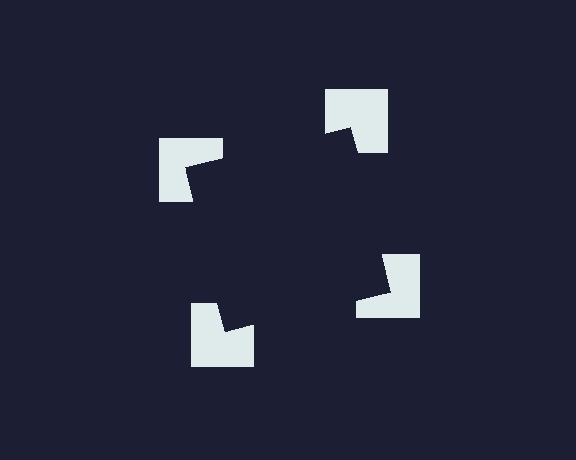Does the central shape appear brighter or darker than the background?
It typically appears slightly darker than the background, even though no actual brightness change is drawn.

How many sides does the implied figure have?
4 sides.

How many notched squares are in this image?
There are 4 — one at each vertex of the illusory square.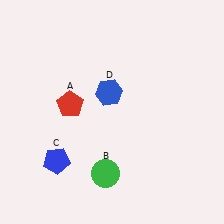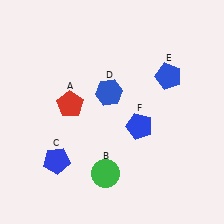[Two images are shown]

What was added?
A blue pentagon (E), a blue pentagon (F) were added in Image 2.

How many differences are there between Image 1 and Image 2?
There are 2 differences between the two images.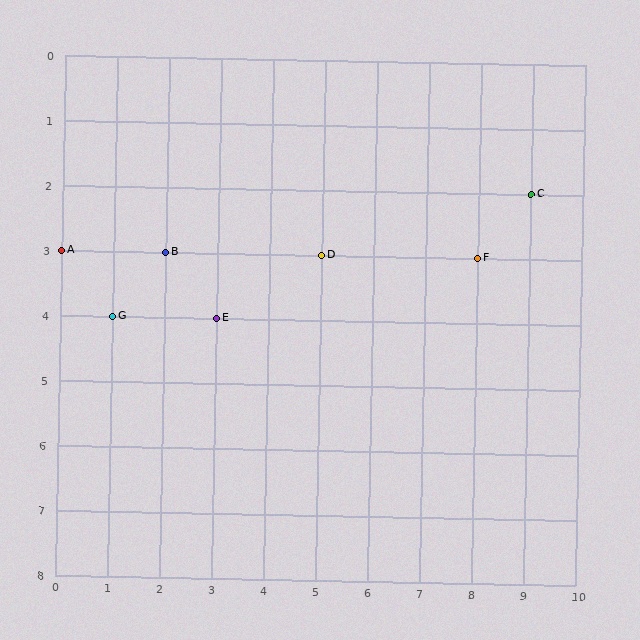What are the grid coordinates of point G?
Point G is at grid coordinates (1, 4).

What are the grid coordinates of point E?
Point E is at grid coordinates (3, 4).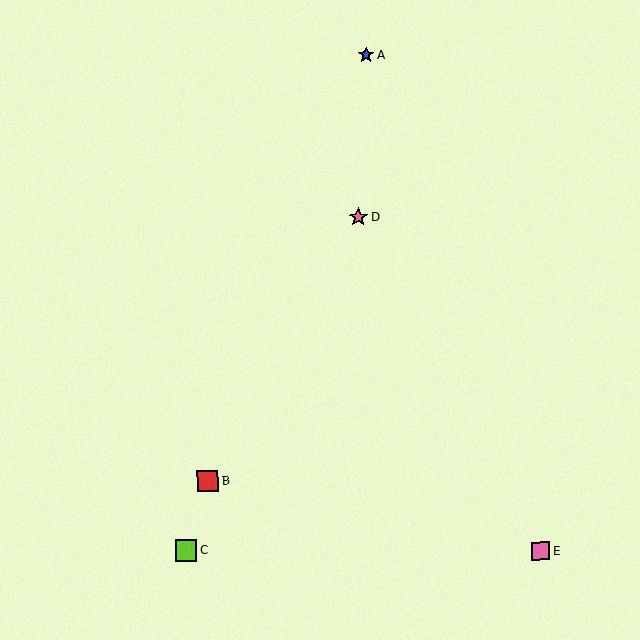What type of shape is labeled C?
Shape C is a lime square.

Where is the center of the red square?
The center of the red square is at (208, 481).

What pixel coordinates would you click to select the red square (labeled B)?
Click at (208, 481) to select the red square B.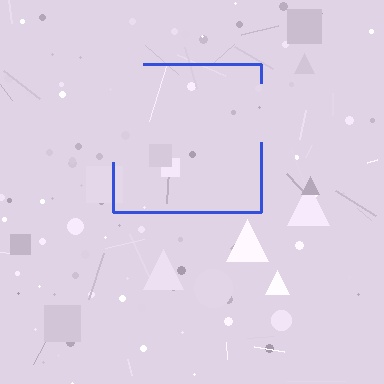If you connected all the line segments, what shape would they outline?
They would outline a square.